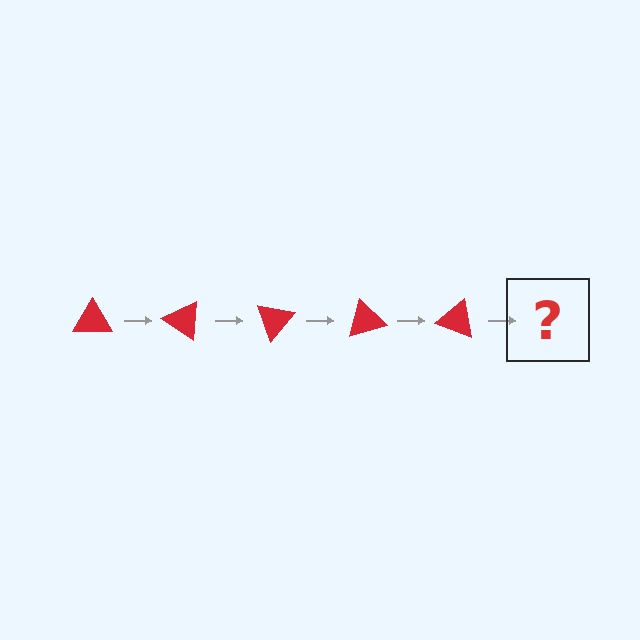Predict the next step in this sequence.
The next step is a red triangle rotated 175 degrees.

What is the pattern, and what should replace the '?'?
The pattern is that the triangle rotates 35 degrees each step. The '?' should be a red triangle rotated 175 degrees.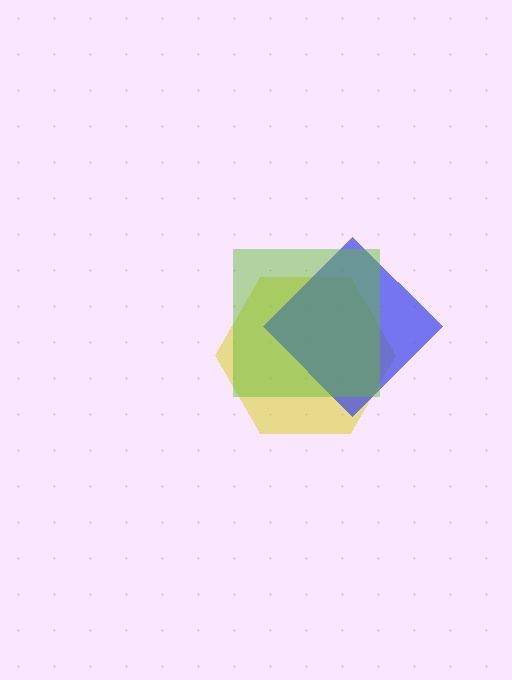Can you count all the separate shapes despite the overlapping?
Yes, there are 3 separate shapes.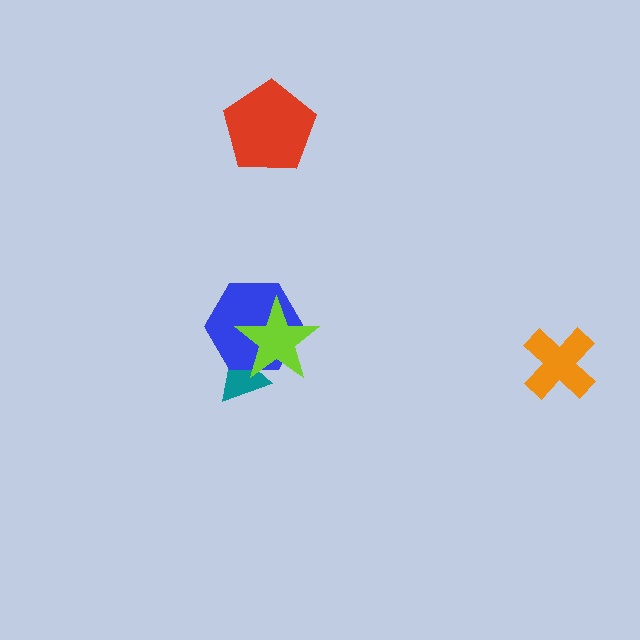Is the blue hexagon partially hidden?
Yes, it is partially covered by another shape.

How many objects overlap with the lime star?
2 objects overlap with the lime star.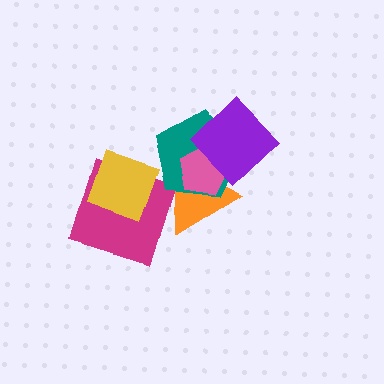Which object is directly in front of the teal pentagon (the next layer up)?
The pink pentagon is directly in front of the teal pentagon.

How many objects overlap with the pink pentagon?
3 objects overlap with the pink pentagon.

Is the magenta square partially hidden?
Yes, it is partially covered by another shape.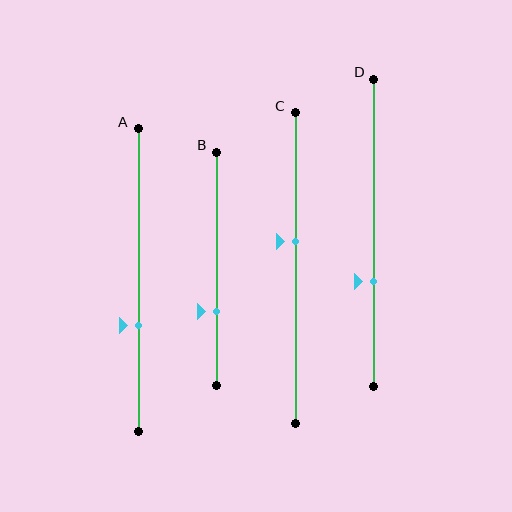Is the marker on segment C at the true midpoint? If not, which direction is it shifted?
No, the marker on segment C is shifted upward by about 9% of the segment length.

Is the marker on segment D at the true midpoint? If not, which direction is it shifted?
No, the marker on segment D is shifted downward by about 16% of the segment length.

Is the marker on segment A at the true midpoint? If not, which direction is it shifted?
No, the marker on segment A is shifted downward by about 15% of the segment length.